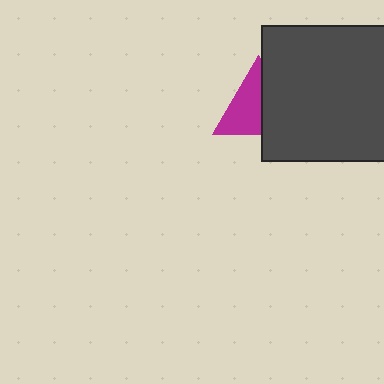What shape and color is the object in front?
The object in front is a dark gray square.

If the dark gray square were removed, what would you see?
You would see the complete magenta triangle.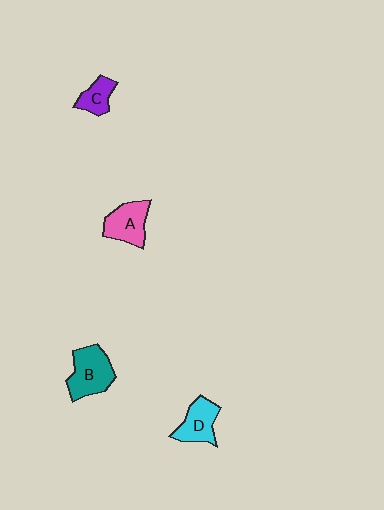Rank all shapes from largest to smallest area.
From largest to smallest: B (teal), A (pink), D (cyan), C (purple).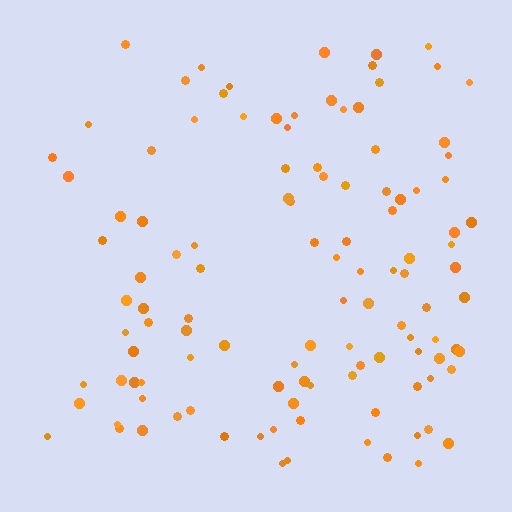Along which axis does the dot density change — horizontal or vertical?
Horizontal.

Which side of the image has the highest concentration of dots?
The right.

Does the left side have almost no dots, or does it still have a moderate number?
Still a moderate number, just noticeably fewer than the right.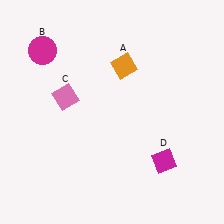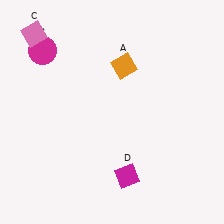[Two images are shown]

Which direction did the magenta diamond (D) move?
The magenta diamond (D) moved left.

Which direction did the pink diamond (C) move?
The pink diamond (C) moved up.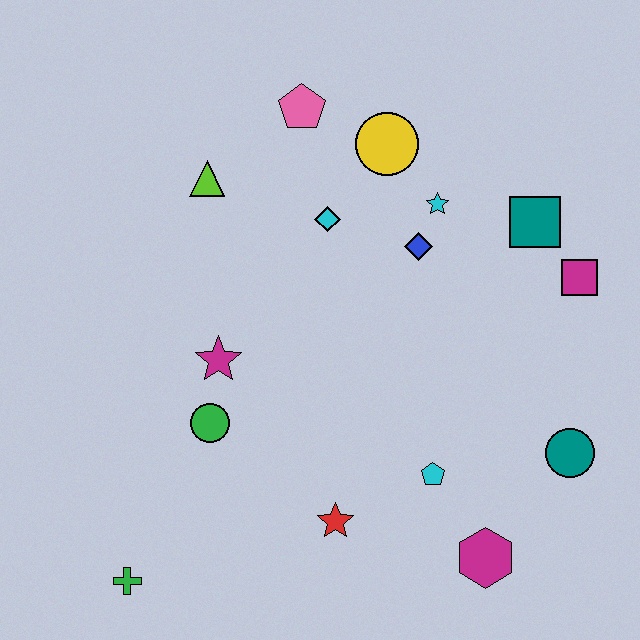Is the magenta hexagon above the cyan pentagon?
No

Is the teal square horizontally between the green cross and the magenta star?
No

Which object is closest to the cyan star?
The blue diamond is closest to the cyan star.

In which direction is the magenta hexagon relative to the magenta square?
The magenta hexagon is below the magenta square.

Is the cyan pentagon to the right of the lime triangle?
Yes